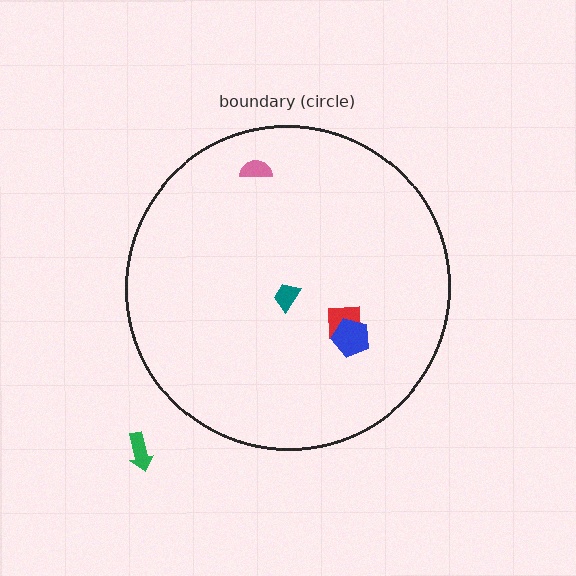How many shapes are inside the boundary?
4 inside, 1 outside.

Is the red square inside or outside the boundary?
Inside.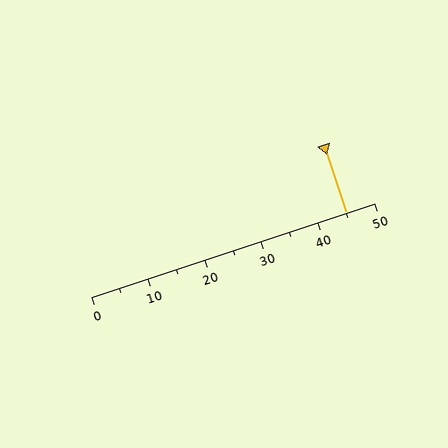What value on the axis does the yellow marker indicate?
The marker indicates approximately 45.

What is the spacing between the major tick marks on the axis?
The major ticks are spaced 10 apart.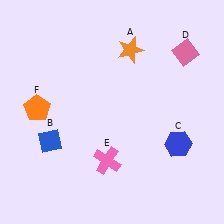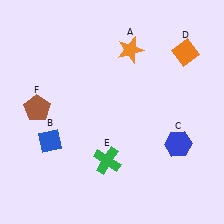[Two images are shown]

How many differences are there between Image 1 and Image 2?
There are 3 differences between the two images.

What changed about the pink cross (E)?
In Image 1, E is pink. In Image 2, it changed to green.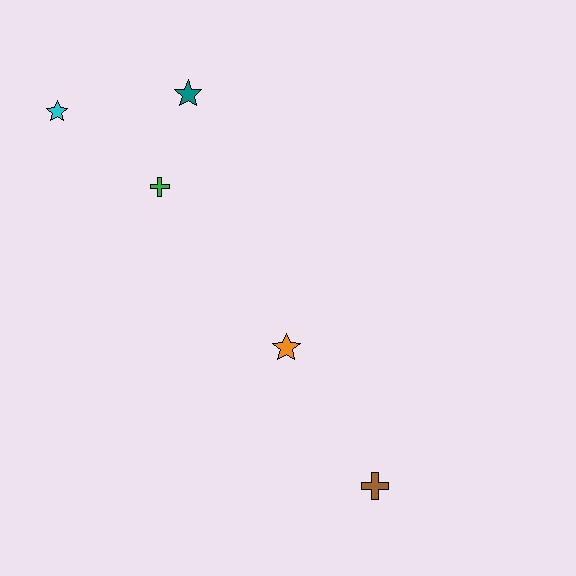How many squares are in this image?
There are no squares.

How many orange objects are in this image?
There is 1 orange object.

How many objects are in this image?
There are 5 objects.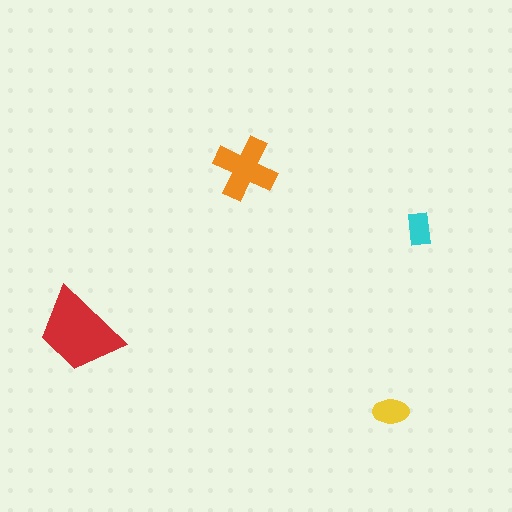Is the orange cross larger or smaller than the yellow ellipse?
Larger.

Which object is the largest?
The red trapezoid.